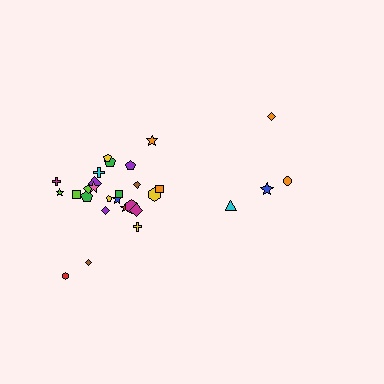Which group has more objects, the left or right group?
The left group.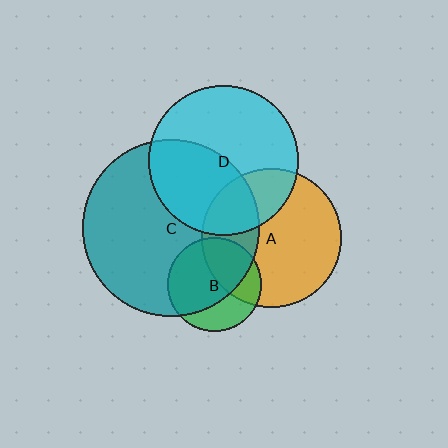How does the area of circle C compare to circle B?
Approximately 3.5 times.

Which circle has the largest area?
Circle C (teal).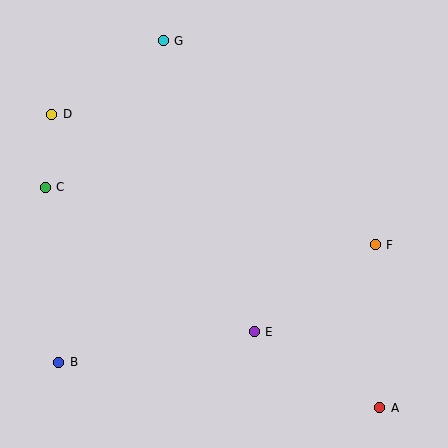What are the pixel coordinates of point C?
Point C is at (45, 187).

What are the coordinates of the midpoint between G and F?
The midpoint between G and F is at (269, 143).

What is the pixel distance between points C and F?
The distance between C and F is 335 pixels.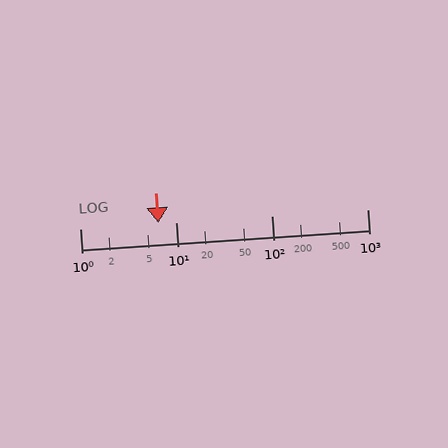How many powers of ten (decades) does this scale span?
The scale spans 3 decades, from 1 to 1000.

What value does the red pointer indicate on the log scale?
The pointer indicates approximately 6.5.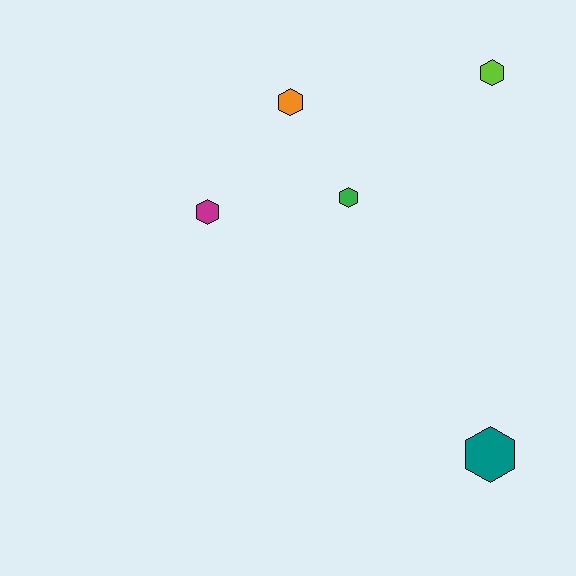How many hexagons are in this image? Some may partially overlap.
There are 5 hexagons.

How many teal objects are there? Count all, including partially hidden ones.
There is 1 teal object.